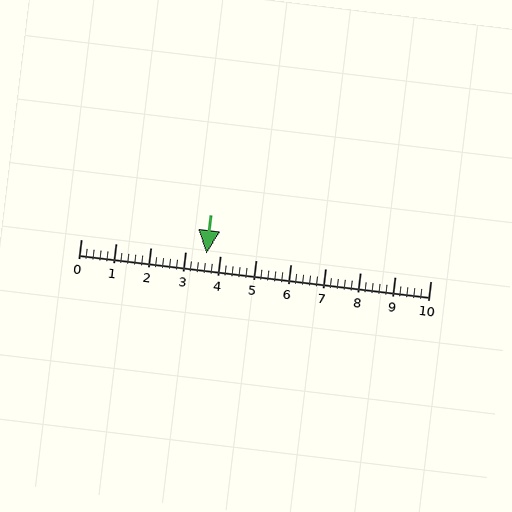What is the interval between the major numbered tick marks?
The major tick marks are spaced 1 units apart.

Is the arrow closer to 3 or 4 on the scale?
The arrow is closer to 4.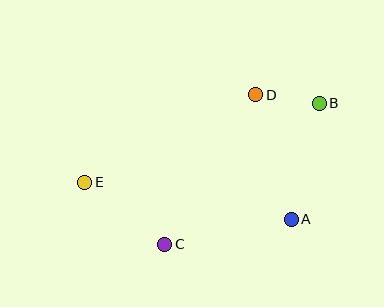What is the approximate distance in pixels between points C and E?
The distance between C and E is approximately 101 pixels.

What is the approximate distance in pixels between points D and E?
The distance between D and E is approximately 192 pixels.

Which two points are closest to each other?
Points B and D are closest to each other.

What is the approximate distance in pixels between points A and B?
The distance between A and B is approximately 119 pixels.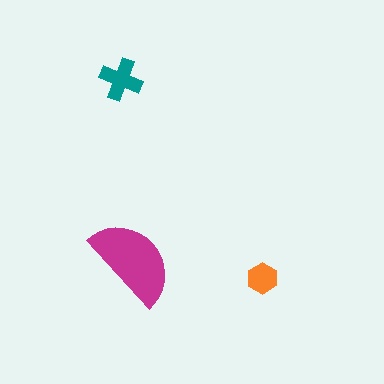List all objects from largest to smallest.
The magenta semicircle, the teal cross, the orange hexagon.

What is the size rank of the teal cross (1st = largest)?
2nd.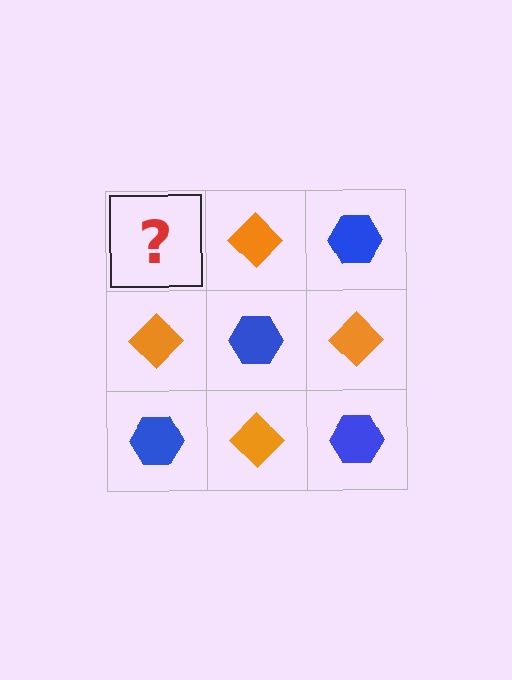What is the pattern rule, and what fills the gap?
The rule is that it alternates blue hexagon and orange diamond in a checkerboard pattern. The gap should be filled with a blue hexagon.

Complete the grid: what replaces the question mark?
The question mark should be replaced with a blue hexagon.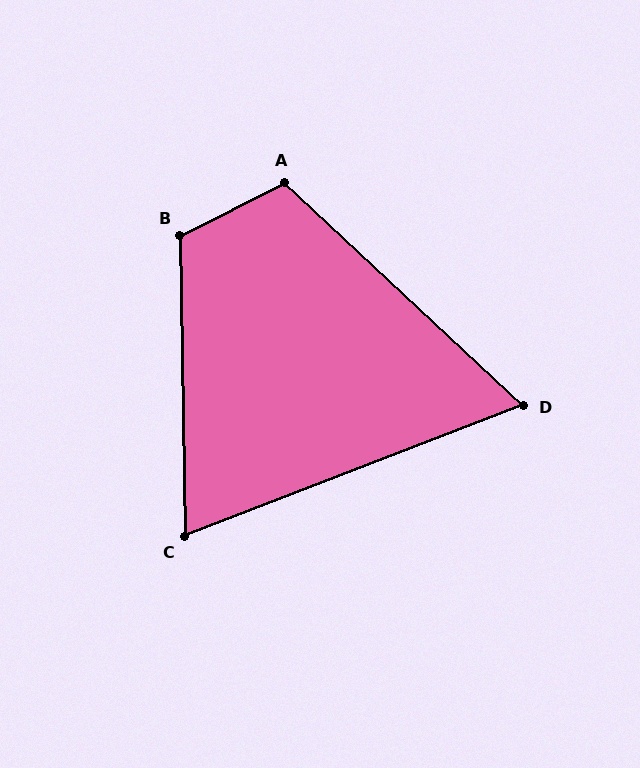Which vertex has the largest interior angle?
B, at approximately 116 degrees.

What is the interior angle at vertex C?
Approximately 70 degrees (acute).